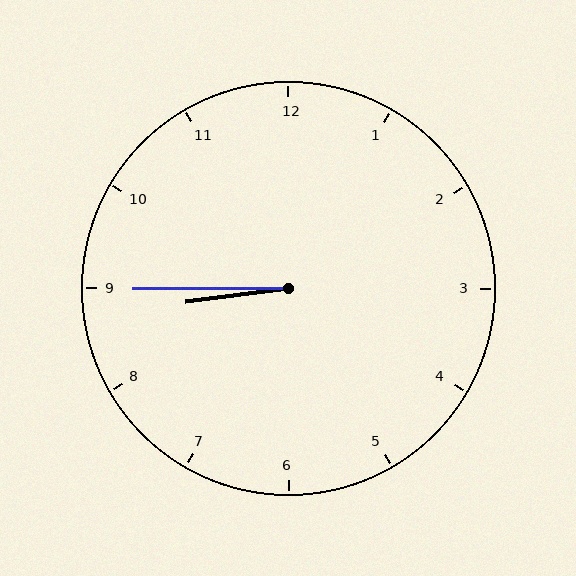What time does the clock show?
8:45.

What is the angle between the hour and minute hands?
Approximately 8 degrees.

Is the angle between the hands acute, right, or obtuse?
It is acute.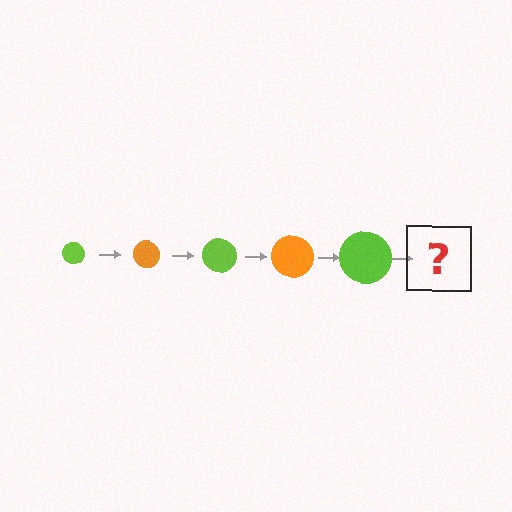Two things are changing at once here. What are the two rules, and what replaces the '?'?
The two rules are that the circle grows larger each step and the color cycles through lime and orange. The '?' should be an orange circle, larger than the previous one.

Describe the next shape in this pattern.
It should be an orange circle, larger than the previous one.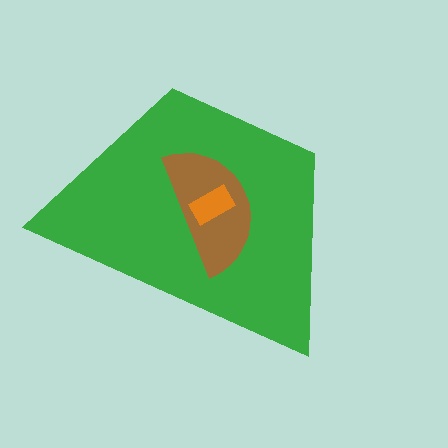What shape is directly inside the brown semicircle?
The orange rectangle.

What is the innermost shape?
The orange rectangle.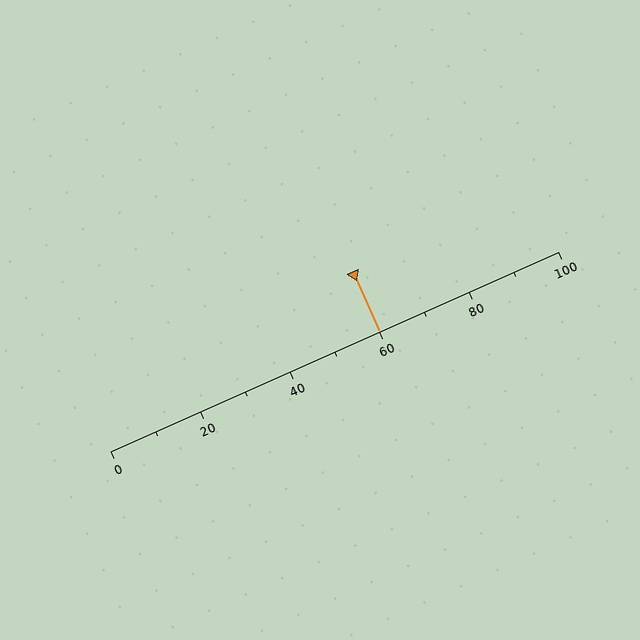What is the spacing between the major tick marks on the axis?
The major ticks are spaced 20 apart.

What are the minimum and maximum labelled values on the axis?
The axis runs from 0 to 100.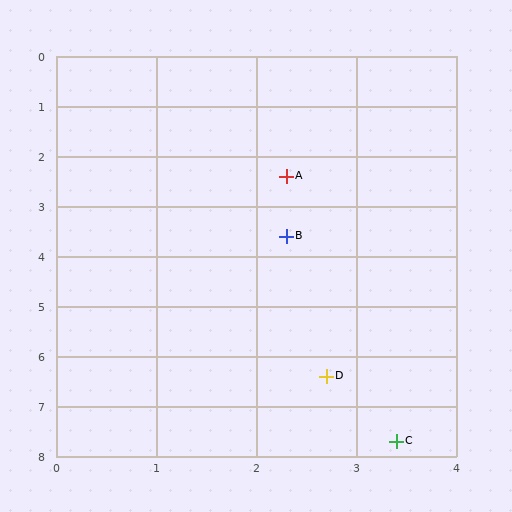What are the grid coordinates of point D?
Point D is at approximately (2.7, 6.4).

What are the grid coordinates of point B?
Point B is at approximately (2.3, 3.6).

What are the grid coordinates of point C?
Point C is at approximately (3.4, 7.7).